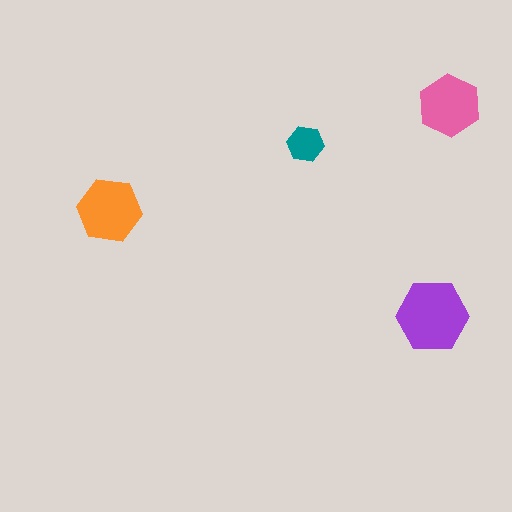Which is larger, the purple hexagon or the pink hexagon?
The purple one.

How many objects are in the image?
There are 4 objects in the image.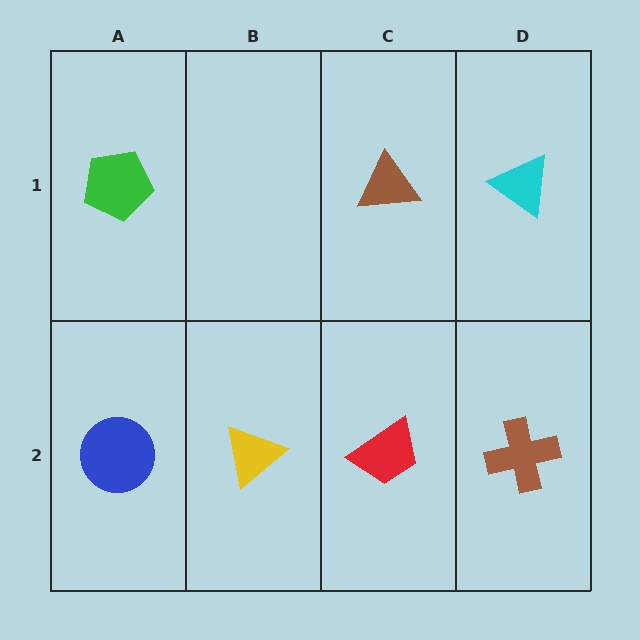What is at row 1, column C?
A brown triangle.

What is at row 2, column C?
A red trapezoid.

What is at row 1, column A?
A green pentagon.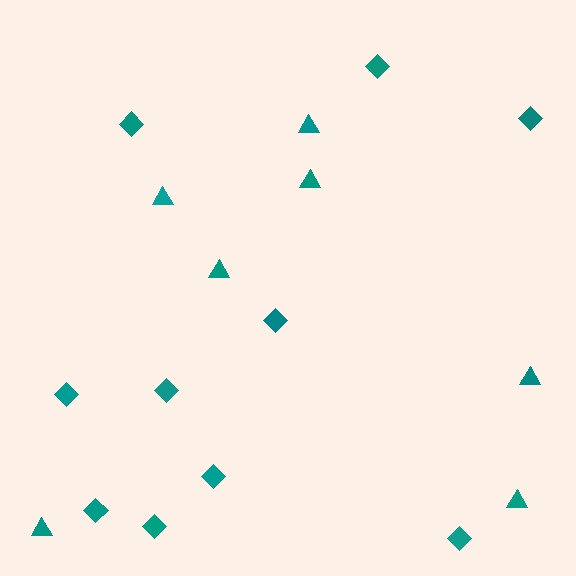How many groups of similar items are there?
There are 2 groups: one group of triangles (7) and one group of diamonds (10).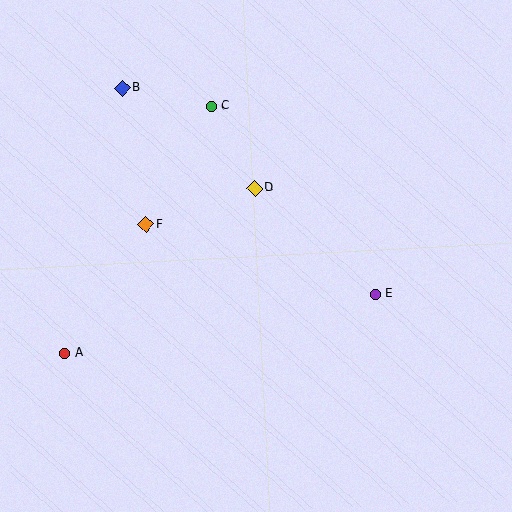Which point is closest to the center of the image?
Point D at (255, 188) is closest to the center.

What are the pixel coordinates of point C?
Point C is at (211, 106).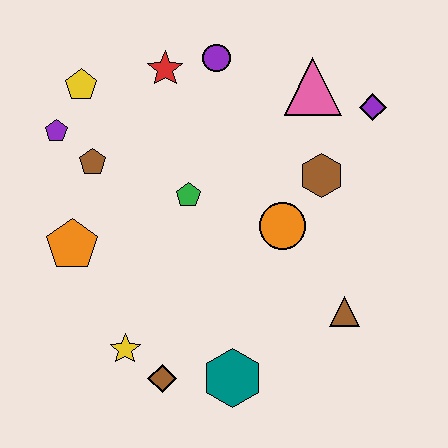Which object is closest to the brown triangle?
The orange circle is closest to the brown triangle.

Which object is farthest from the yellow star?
The purple diamond is farthest from the yellow star.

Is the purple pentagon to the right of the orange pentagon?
No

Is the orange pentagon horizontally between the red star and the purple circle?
No